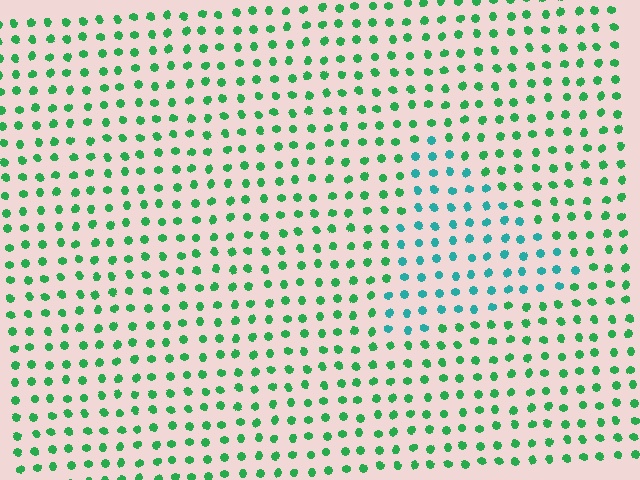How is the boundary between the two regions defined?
The boundary is defined purely by a slight shift in hue (about 41 degrees). Spacing, size, and orientation are identical on both sides.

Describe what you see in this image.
The image is filled with small green elements in a uniform arrangement. A triangle-shaped region is visible where the elements are tinted to a slightly different hue, forming a subtle color boundary.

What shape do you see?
I see a triangle.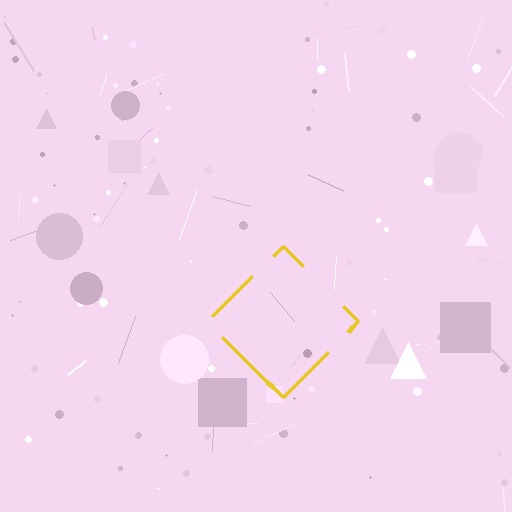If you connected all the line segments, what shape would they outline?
They would outline a diamond.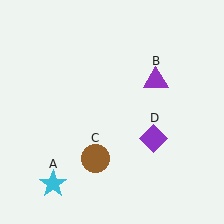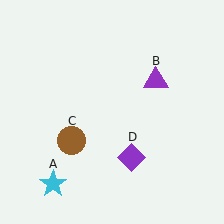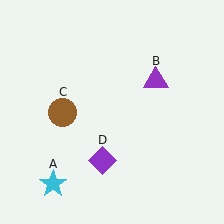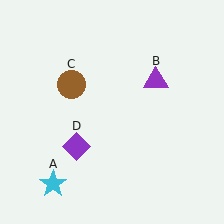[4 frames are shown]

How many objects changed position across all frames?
2 objects changed position: brown circle (object C), purple diamond (object D).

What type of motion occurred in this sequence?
The brown circle (object C), purple diamond (object D) rotated clockwise around the center of the scene.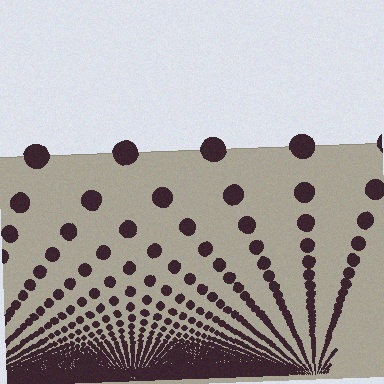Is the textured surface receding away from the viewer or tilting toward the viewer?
The surface appears to tilt toward the viewer. Texture elements get larger and sparser toward the top.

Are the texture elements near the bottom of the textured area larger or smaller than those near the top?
Smaller. The gradient is inverted — elements near the bottom are smaller and denser.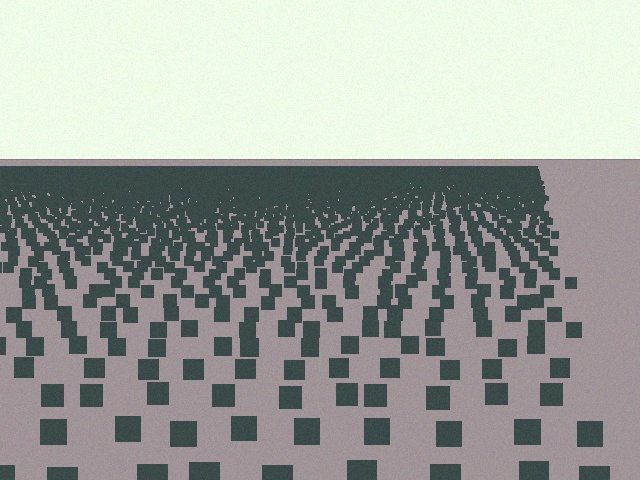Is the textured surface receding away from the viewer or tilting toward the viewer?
The surface is receding away from the viewer. Texture elements get smaller and denser toward the top.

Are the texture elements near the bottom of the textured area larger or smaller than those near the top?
Larger. Near the bottom, elements are closer to the viewer and appear at a bigger on-screen size.